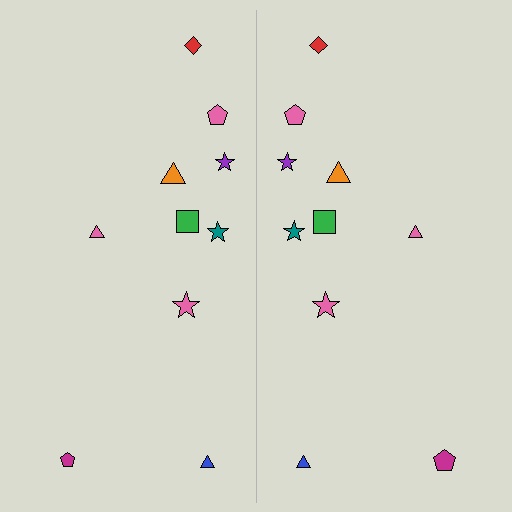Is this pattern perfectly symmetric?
No, the pattern is not perfectly symmetric. The magenta pentagon on the right side has a different size than its mirror counterpart.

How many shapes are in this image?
There are 20 shapes in this image.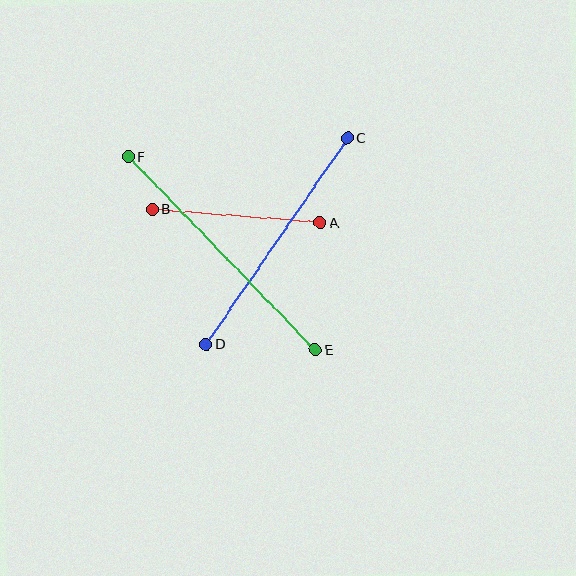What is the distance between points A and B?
The distance is approximately 169 pixels.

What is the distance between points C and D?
The distance is approximately 250 pixels.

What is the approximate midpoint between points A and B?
The midpoint is at approximately (236, 216) pixels.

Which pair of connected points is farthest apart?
Points E and F are farthest apart.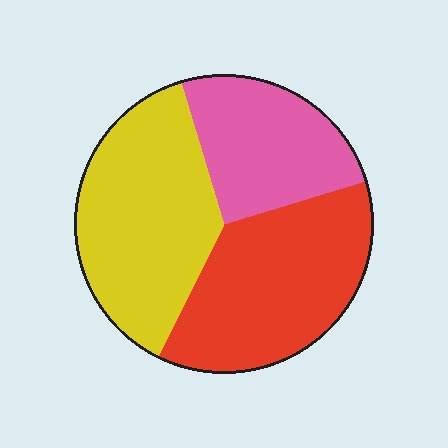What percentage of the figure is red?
Red covers 37% of the figure.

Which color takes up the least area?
Pink, at roughly 25%.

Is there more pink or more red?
Red.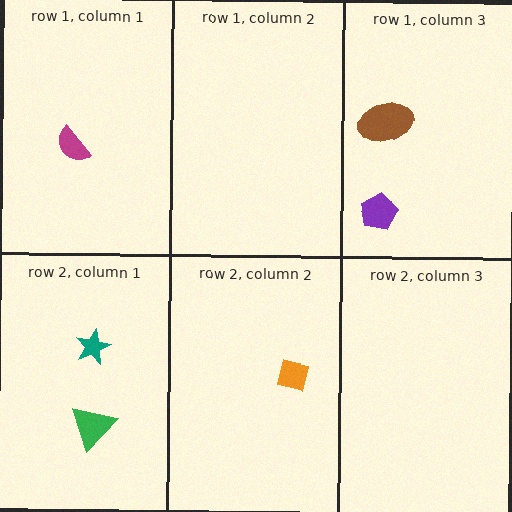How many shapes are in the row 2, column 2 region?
1.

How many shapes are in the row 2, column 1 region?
2.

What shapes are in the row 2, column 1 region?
The teal star, the green triangle.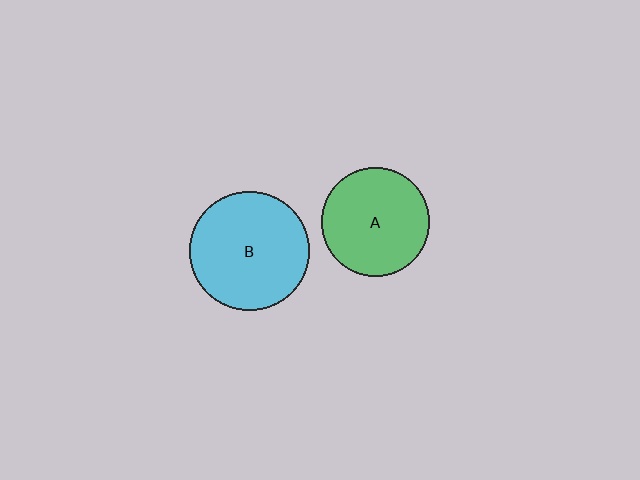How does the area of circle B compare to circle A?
Approximately 1.2 times.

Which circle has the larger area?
Circle B (cyan).